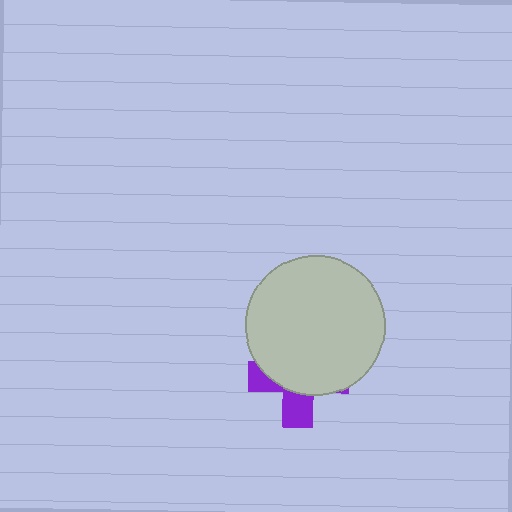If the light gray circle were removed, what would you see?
You would see the complete purple cross.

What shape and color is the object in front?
The object in front is a light gray circle.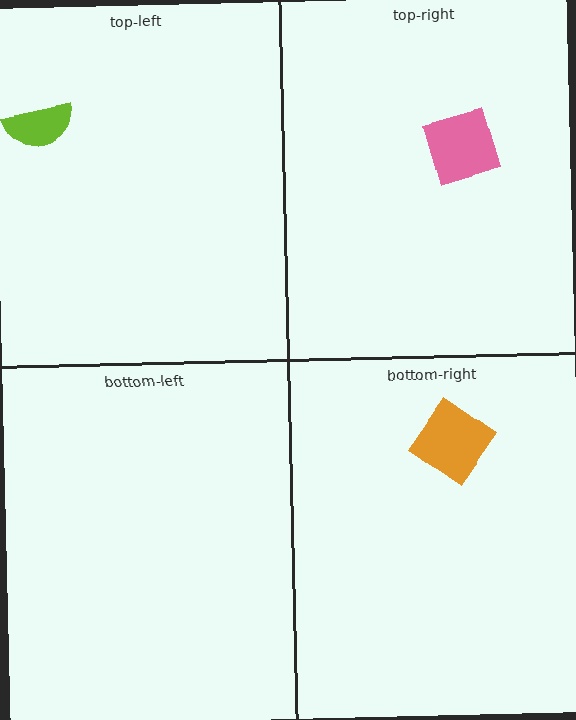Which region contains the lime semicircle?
The top-left region.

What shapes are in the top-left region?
The lime semicircle.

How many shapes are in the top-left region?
1.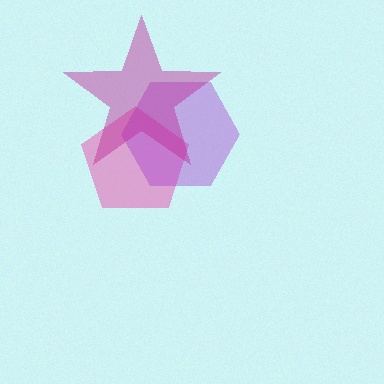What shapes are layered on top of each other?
The layered shapes are: a pink pentagon, a purple hexagon, a magenta star.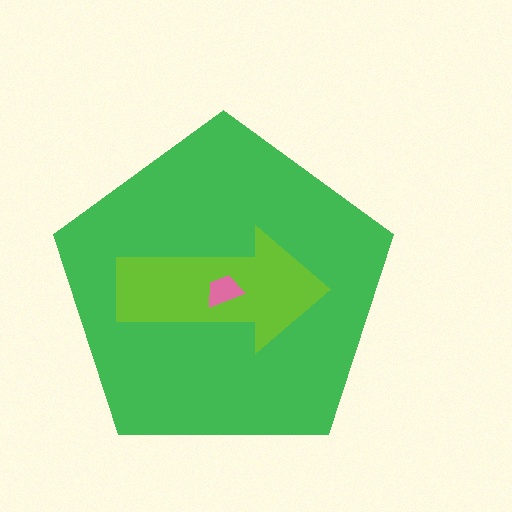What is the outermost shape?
The green pentagon.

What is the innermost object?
The pink trapezoid.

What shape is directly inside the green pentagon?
The lime arrow.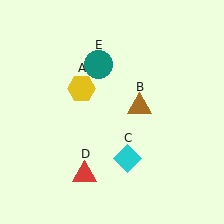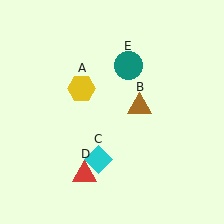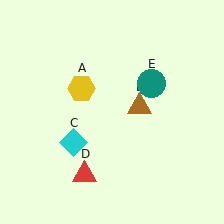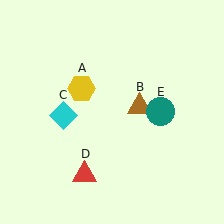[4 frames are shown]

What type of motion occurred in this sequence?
The cyan diamond (object C), teal circle (object E) rotated clockwise around the center of the scene.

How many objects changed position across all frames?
2 objects changed position: cyan diamond (object C), teal circle (object E).